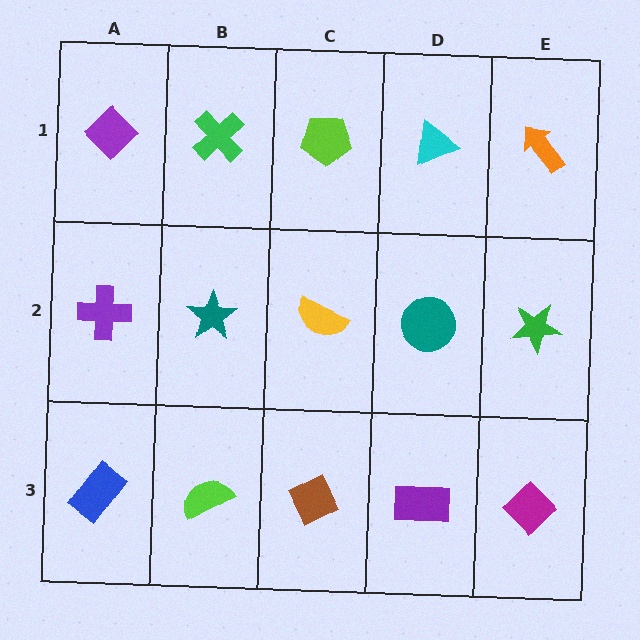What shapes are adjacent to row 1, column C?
A yellow semicircle (row 2, column C), a green cross (row 1, column B), a cyan triangle (row 1, column D).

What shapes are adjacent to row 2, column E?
An orange arrow (row 1, column E), a magenta diamond (row 3, column E), a teal circle (row 2, column D).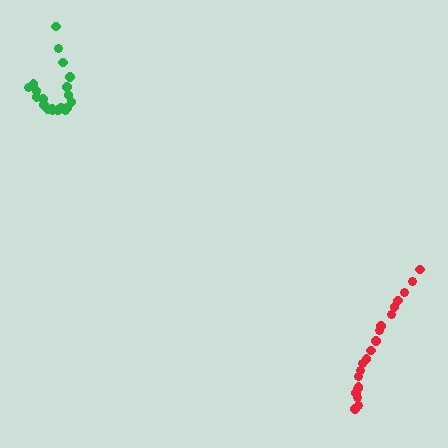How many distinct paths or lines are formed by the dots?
There are 2 distinct paths.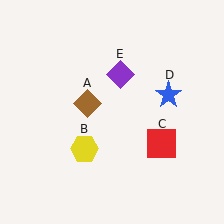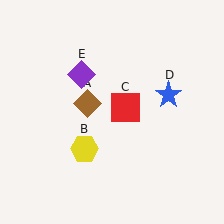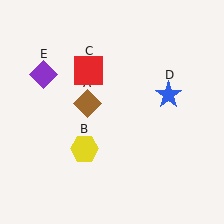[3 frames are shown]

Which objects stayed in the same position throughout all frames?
Brown diamond (object A) and yellow hexagon (object B) and blue star (object D) remained stationary.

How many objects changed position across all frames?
2 objects changed position: red square (object C), purple diamond (object E).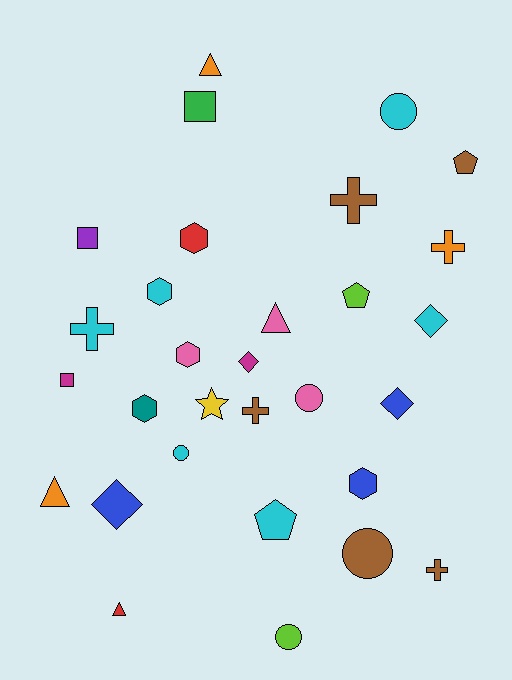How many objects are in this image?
There are 30 objects.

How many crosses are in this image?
There are 5 crosses.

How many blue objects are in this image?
There are 3 blue objects.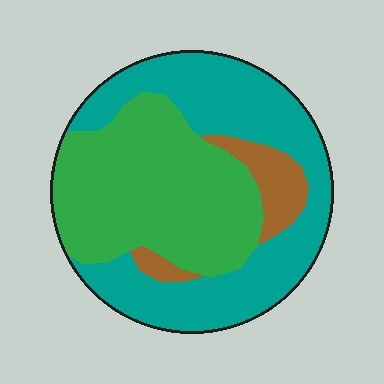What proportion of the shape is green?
Green covers around 45% of the shape.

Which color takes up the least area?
Brown, at roughly 10%.